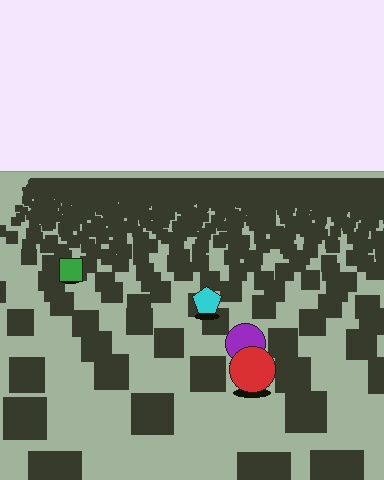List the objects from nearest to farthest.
From nearest to farthest: the red circle, the purple circle, the cyan pentagon, the green square.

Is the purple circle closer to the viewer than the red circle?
No. The red circle is closer — you can tell from the texture gradient: the ground texture is coarser near it.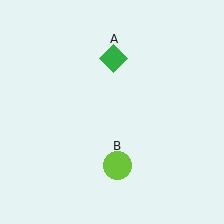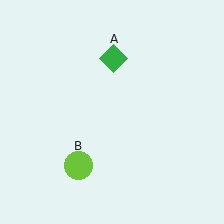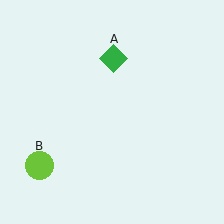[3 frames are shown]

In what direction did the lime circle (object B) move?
The lime circle (object B) moved left.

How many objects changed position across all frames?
1 object changed position: lime circle (object B).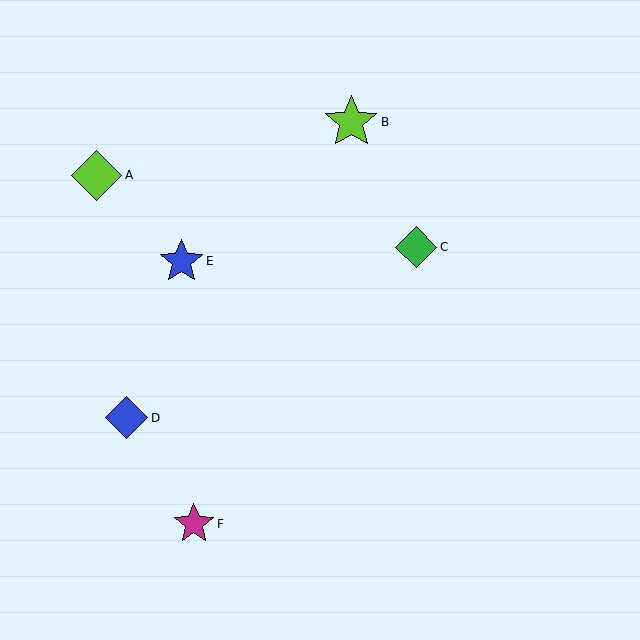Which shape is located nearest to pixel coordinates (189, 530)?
The magenta star (labeled F) at (194, 524) is nearest to that location.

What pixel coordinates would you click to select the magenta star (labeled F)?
Click at (194, 524) to select the magenta star F.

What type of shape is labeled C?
Shape C is a green diamond.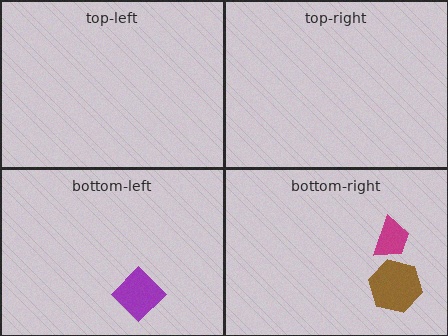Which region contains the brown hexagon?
The bottom-right region.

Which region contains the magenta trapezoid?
The bottom-right region.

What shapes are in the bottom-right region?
The brown hexagon, the magenta trapezoid.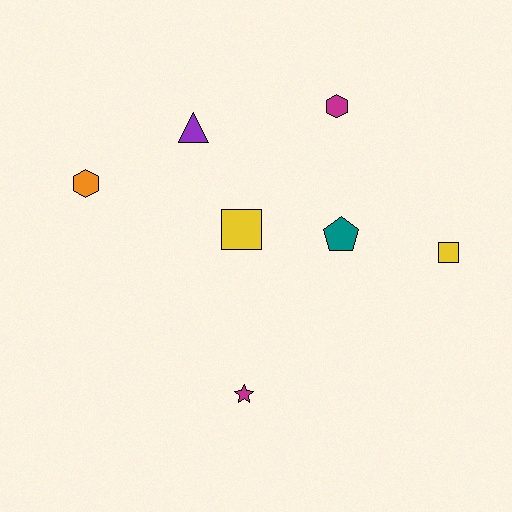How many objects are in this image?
There are 7 objects.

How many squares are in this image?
There are 2 squares.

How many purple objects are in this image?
There is 1 purple object.